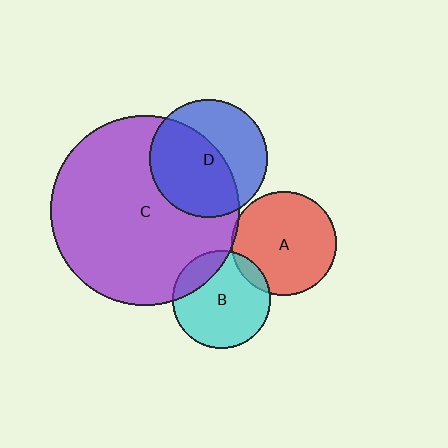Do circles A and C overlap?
Yes.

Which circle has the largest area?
Circle C (purple).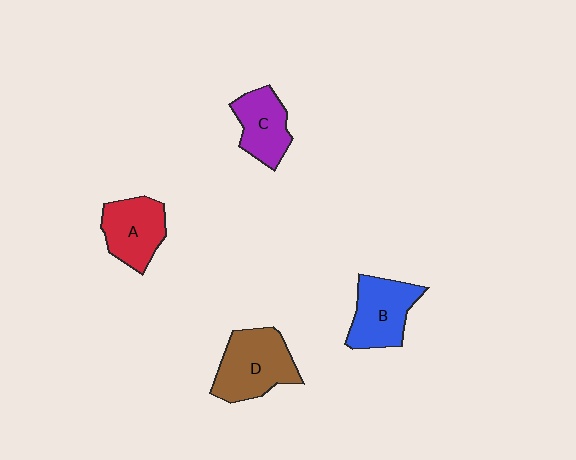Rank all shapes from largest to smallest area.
From largest to smallest: D (brown), B (blue), A (red), C (purple).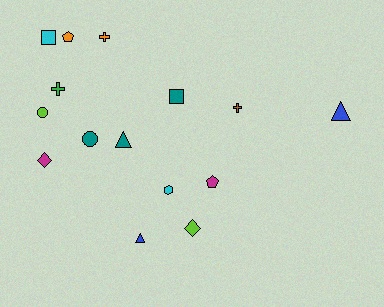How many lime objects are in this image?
There are 2 lime objects.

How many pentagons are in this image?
There are 2 pentagons.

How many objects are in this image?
There are 15 objects.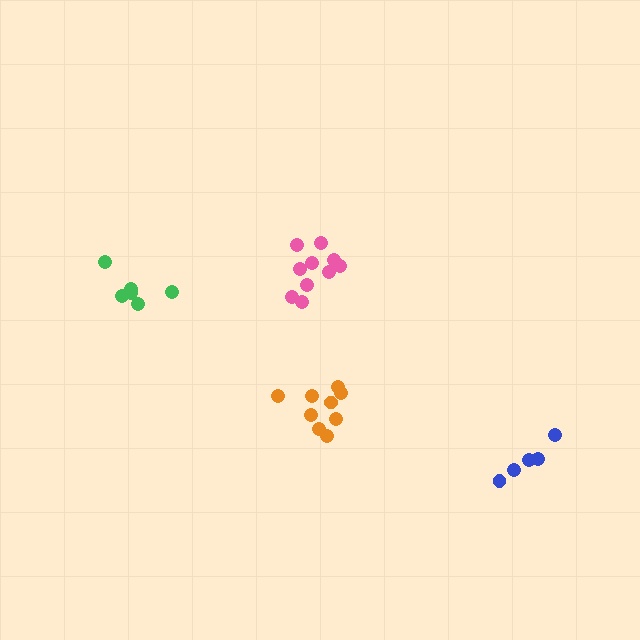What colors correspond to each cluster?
The clusters are colored: green, blue, orange, pink.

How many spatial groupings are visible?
There are 4 spatial groupings.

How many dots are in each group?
Group 1: 6 dots, Group 2: 5 dots, Group 3: 9 dots, Group 4: 10 dots (30 total).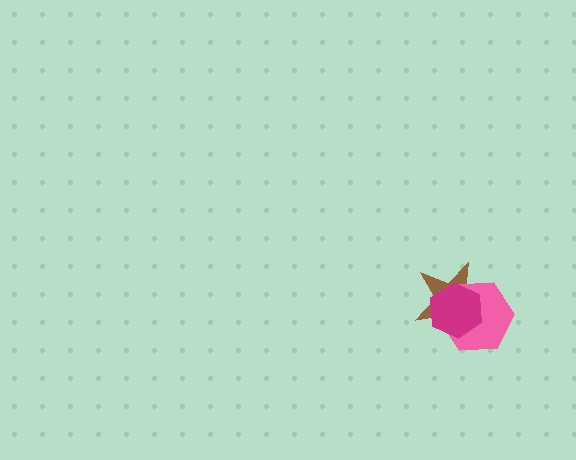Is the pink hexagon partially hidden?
Yes, it is partially covered by another shape.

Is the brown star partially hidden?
Yes, it is partially covered by another shape.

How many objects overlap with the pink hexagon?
2 objects overlap with the pink hexagon.